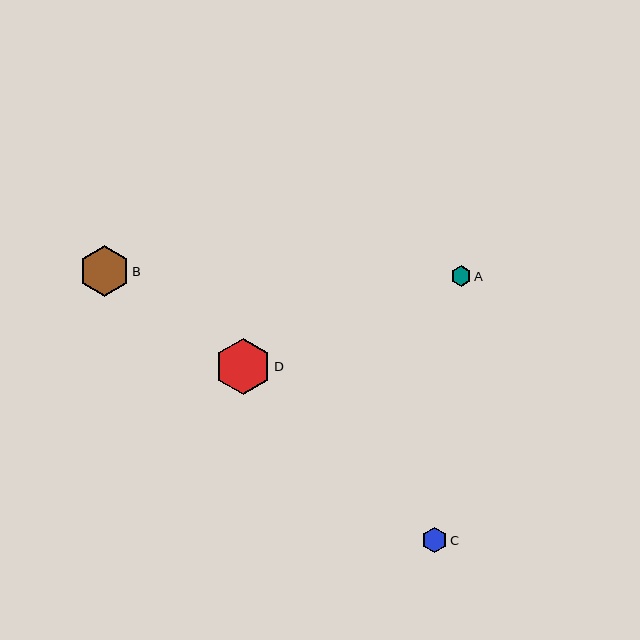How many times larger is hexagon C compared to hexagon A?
Hexagon C is approximately 1.2 times the size of hexagon A.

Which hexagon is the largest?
Hexagon D is the largest with a size of approximately 57 pixels.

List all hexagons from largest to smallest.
From largest to smallest: D, B, C, A.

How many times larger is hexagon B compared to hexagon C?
Hexagon B is approximately 2.0 times the size of hexagon C.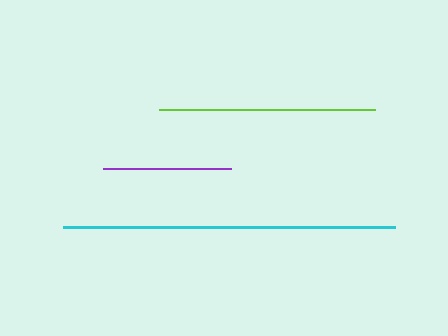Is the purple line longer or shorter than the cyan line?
The cyan line is longer than the purple line.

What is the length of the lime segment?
The lime segment is approximately 216 pixels long.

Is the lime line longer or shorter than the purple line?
The lime line is longer than the purple line.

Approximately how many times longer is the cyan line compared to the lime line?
The cyan line is approximately 1.5 times the length of the lime line.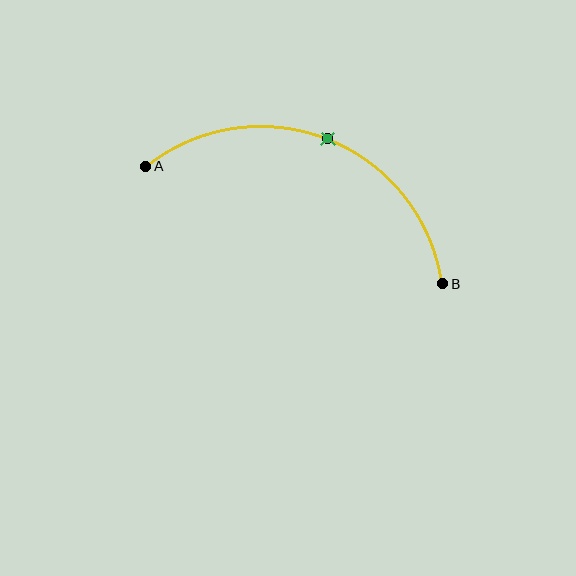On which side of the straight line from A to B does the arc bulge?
The arc bulges above the straight line connecting A and B.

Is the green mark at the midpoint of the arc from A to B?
Yes. The green mark lies on the arc at equal arc-length from both A and B — it is the arc midpoint.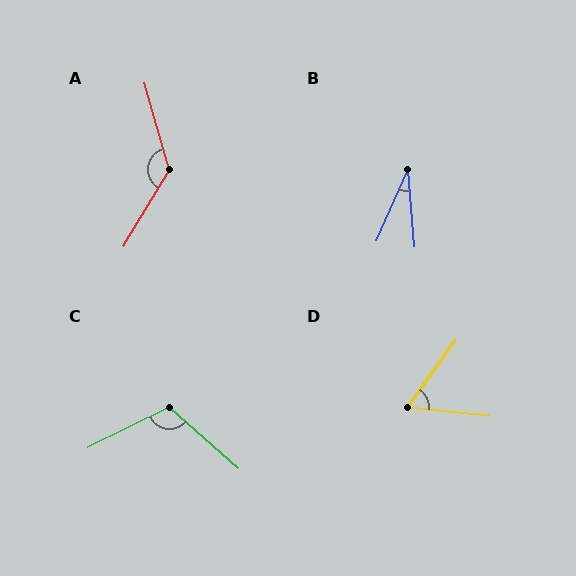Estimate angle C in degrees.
Approximately 113 degrees.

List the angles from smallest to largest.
B (28°), D (60°), C (113°), A (133°).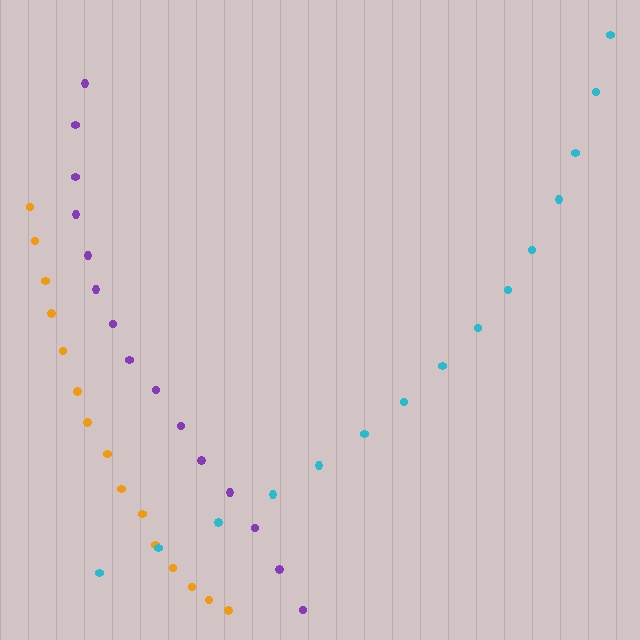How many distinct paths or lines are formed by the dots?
There are 3 distinct paths.